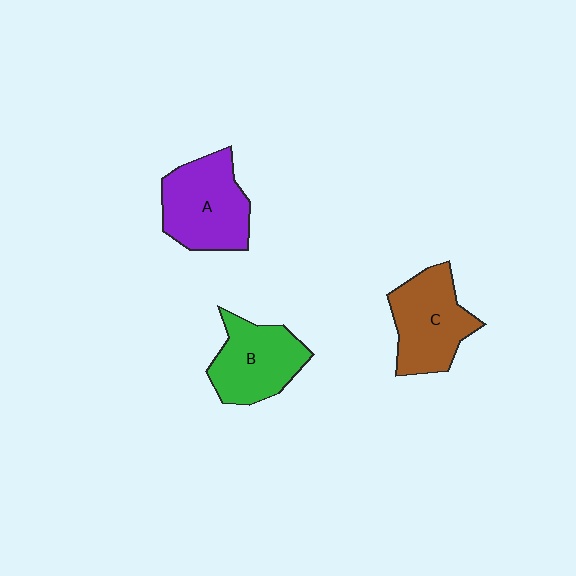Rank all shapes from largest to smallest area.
From largest to smallest: A (purple), C (brown), B (green).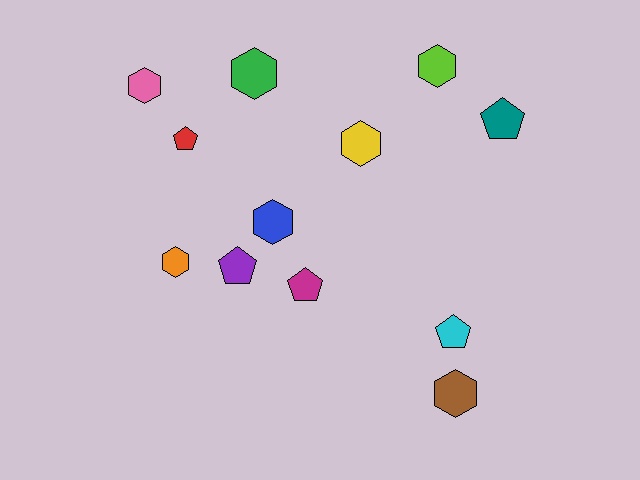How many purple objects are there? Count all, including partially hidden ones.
There is 1 purple object.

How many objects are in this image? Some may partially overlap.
There are 12 objects.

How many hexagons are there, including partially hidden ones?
There are 7 hexagons.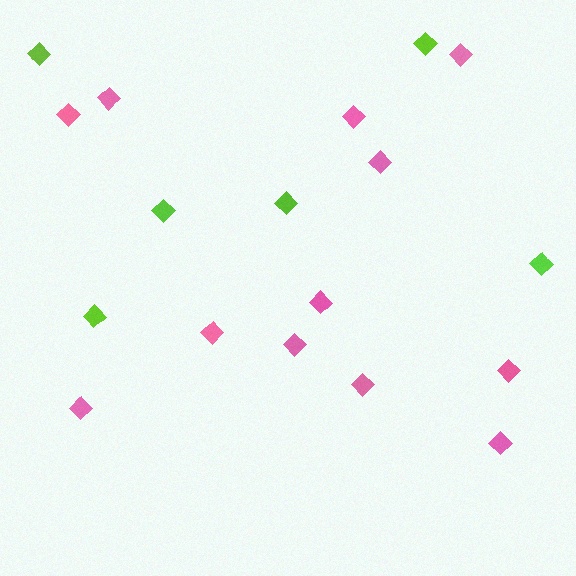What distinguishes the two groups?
There are 2 groups: one group of lime diamonds (6) and one group of pink diamonds (12).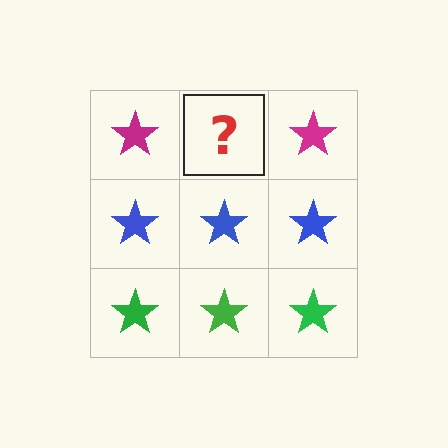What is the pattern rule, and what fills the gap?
The rule is that each row has a consistent color. The gap should be filled with a magenta star.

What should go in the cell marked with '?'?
The missing cell should contain a magenta star.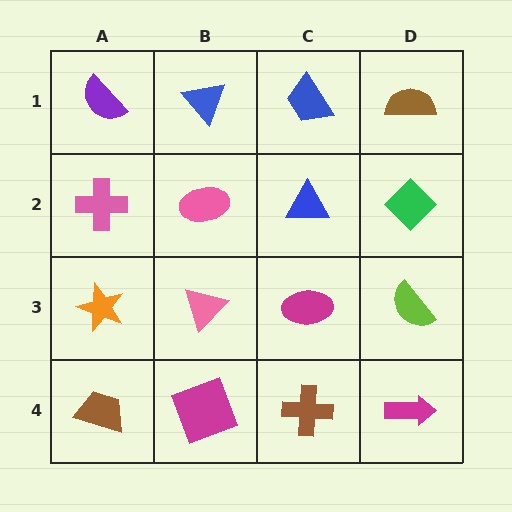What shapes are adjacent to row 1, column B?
A pink ellipse (row 2, column B), a purple semicircle (row 1, column A), a blue trapezoid (row 1, column C).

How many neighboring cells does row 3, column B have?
4.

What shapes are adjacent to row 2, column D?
A brown semicircle (row 1, column D), a lime semicircle (row 3, column D), a blue triangle (row 2, column C).